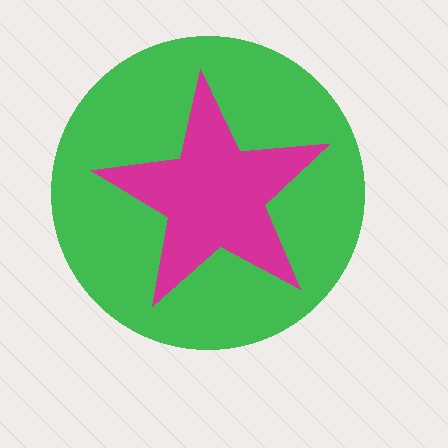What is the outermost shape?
The green circle.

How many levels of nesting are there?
2.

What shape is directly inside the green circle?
The magenta star.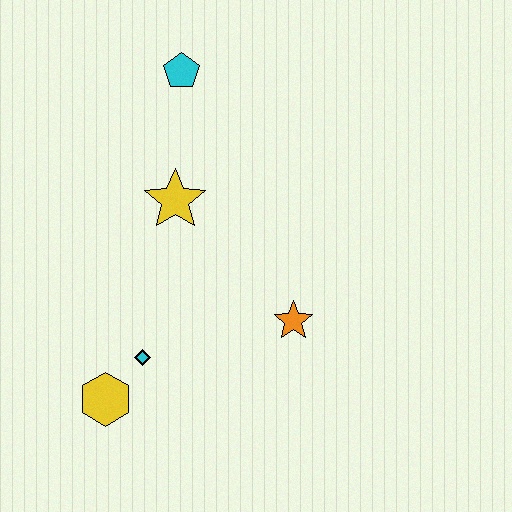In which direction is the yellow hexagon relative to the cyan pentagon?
The yellow hexagon is below the cyan pentagon.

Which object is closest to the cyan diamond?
The yellow hexagon is closest to the cyan diamond.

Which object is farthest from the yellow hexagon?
The cyan pentagon is farthest from the yellow hexagon.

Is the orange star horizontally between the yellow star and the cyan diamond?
No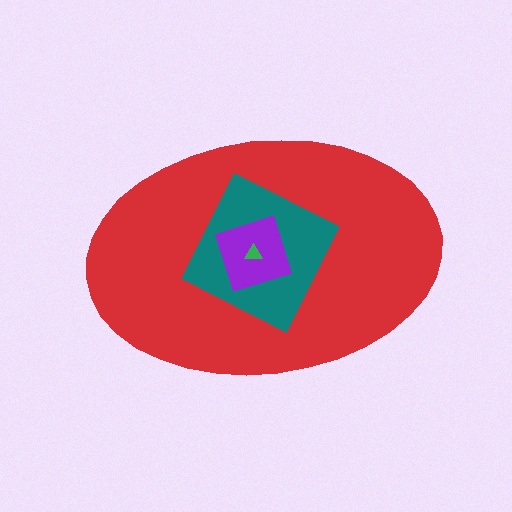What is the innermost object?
The green triangle.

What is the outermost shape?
The red ellipse.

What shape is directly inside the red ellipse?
The teal square.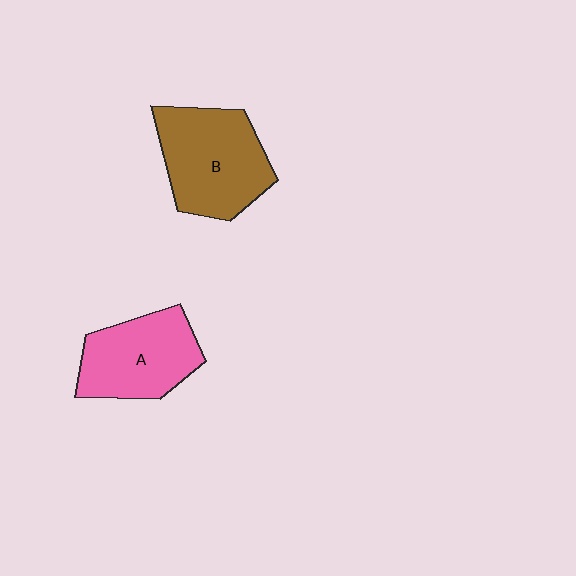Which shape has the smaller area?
Shape A (pink).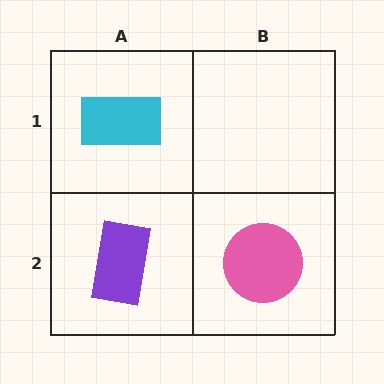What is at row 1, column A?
A cyan rectangle.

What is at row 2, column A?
A purple rectangle.